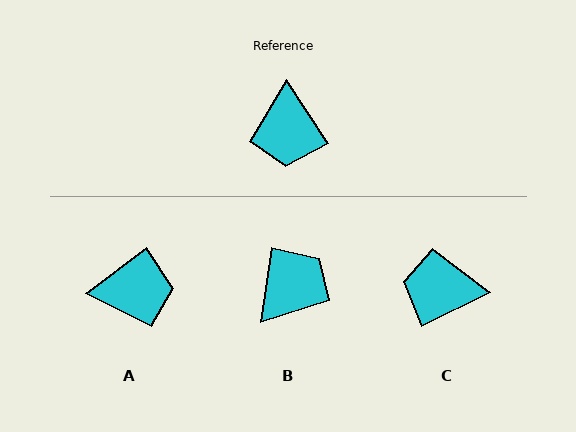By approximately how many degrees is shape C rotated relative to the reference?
Approximately 96 degrees clockwise.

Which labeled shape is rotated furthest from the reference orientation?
B, about 138 degrees away.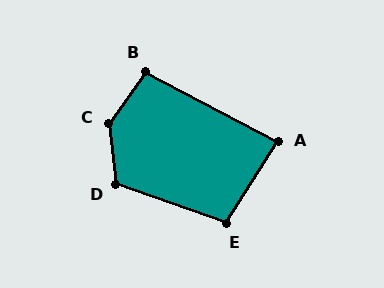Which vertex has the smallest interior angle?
A, at approximately 85 degrees.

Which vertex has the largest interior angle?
C, at approximately 137 degrees.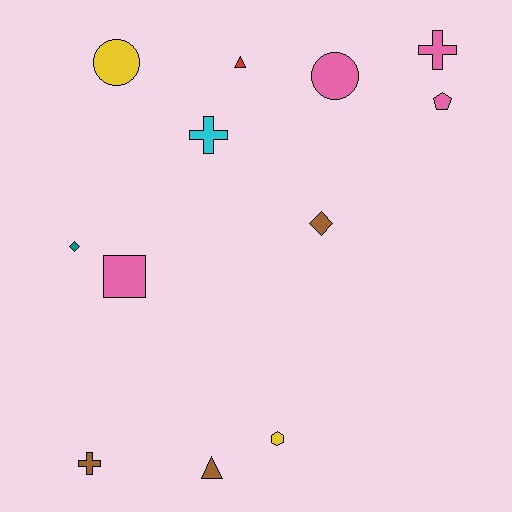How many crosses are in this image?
There are 3 crosses.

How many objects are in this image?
There are 12 objects.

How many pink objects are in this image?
There are 4 pink objects.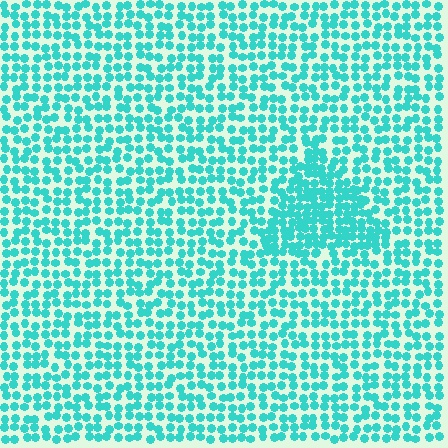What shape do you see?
I see a triangle.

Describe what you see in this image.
The image contains small cyan elements arranged at two different densities. A triangle-shaped region is visible where the elements are more densely packed than the surrounding area.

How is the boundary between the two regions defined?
The boundary is defined by a change in element density (approximately 1.8x ratio). All elements are the same color, size, and shape.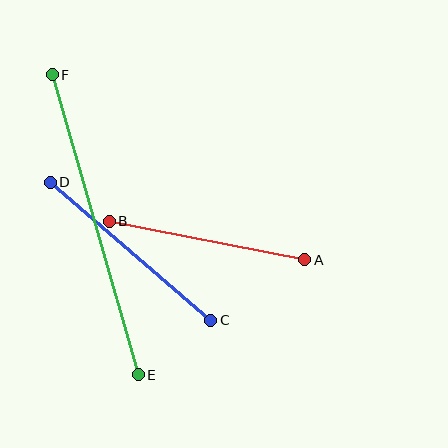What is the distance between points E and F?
The distance is approximately 312 pixels.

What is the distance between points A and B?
The distance is approximately 199 pixels.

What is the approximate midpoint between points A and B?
The midpoint is at approximately (207, 241) pixels.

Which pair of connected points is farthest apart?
Points E and F are farthest apart.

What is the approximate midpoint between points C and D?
The midpoint is at approximately (130, 251) pixels.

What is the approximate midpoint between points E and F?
The midpoint is at approximately (95, 225) pixels.